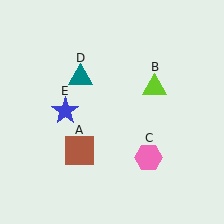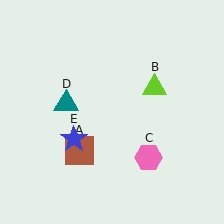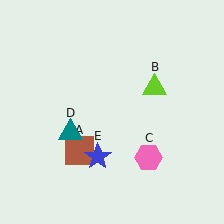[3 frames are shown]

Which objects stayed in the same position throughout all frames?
Brown square (object A) and lime triangle (object B) and pink hexagon (object C) remained stationary.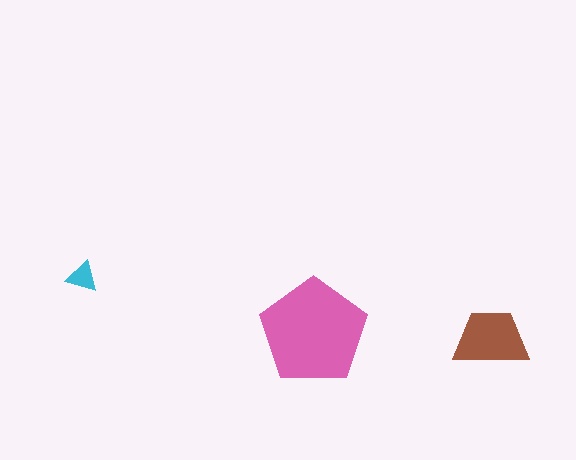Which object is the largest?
The pink pentagon.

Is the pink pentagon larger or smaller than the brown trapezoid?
Larger.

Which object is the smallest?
The cyan triangle.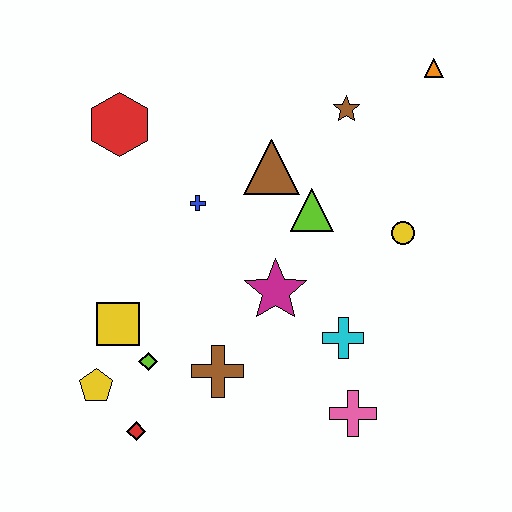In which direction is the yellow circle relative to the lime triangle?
The yellow circle is to the right of the lime triangle.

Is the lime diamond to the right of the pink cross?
No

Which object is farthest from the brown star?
The red diamond is farthest from the brown star.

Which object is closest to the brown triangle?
The lime triangle is closest to the brown triangle.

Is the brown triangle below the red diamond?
No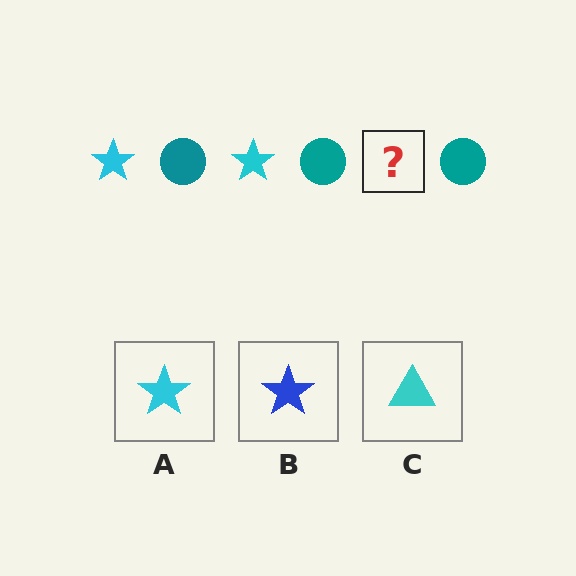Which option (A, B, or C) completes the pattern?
A.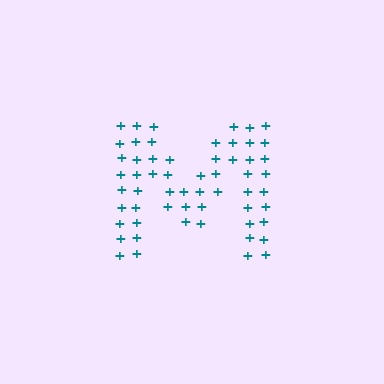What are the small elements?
The small elements are plus signs.